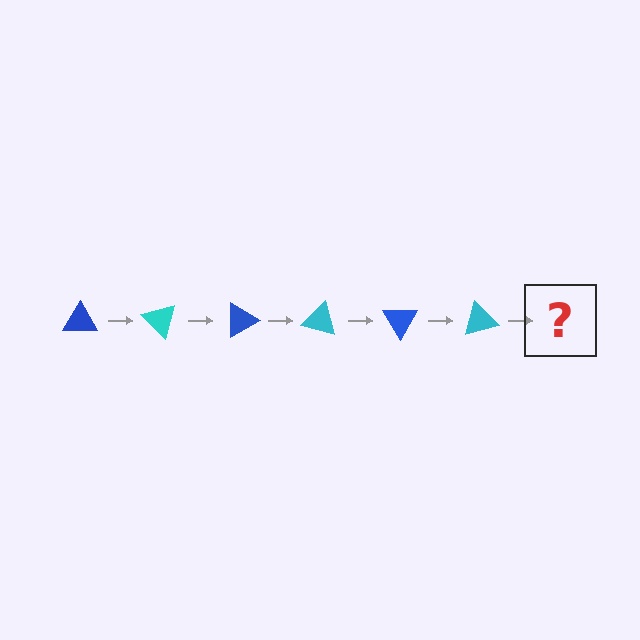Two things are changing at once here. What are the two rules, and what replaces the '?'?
The two rules are that it rotates 45 degrees each step and the color cycles through blue and cyan. The '?' should be a blue triangle, rotated 270 degrees from the start.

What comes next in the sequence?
The next element should be a blue triangle, rotated 270 degrees from the start.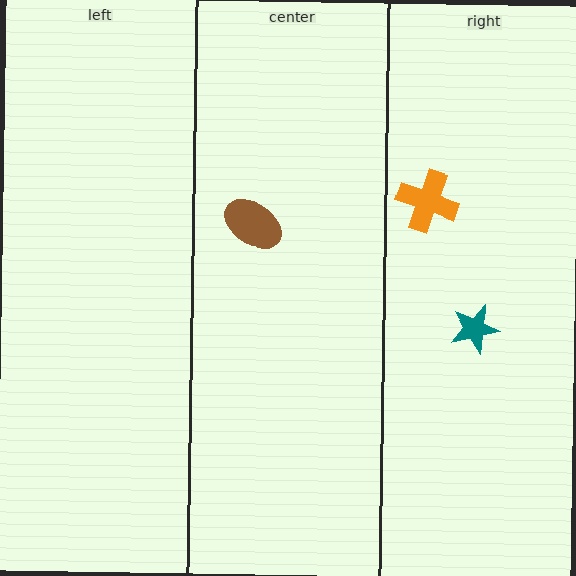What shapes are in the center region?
The brown ellipse.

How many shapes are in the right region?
2.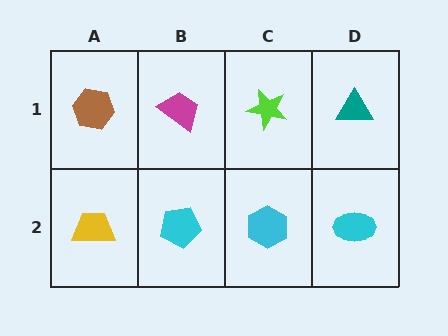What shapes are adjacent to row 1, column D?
A cyan ellipse (row 2, column D), a lime star (row 1, column C).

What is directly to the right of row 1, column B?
A lime star.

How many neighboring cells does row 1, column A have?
2.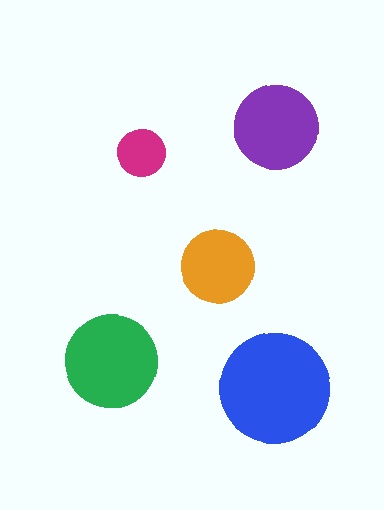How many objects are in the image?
There are 5 objects in the image.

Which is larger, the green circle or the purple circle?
The green one.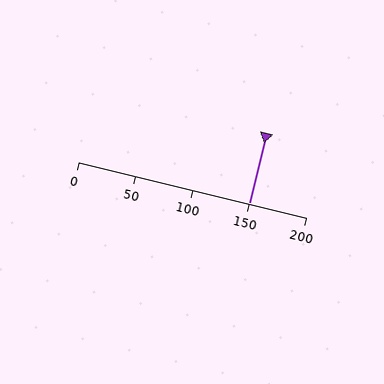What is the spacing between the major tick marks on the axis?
The major ticks are spaced 50 apart.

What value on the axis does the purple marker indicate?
The marker indicates approximately 150.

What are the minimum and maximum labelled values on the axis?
The axis runs from 0 to 200.